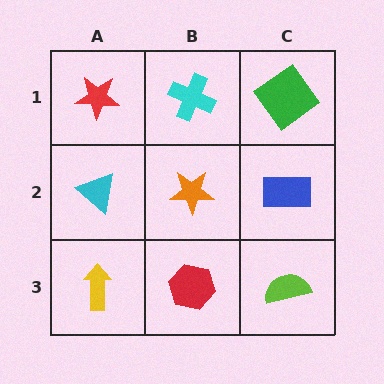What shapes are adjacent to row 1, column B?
An orange star (row 2, column B), a red star (row 1, column A), a green diamond (row 1, column C).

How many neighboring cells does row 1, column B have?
3.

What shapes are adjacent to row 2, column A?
A red star (row 1, column A), a yellow arrow (row 3, column A), an orange star (row 2, column B).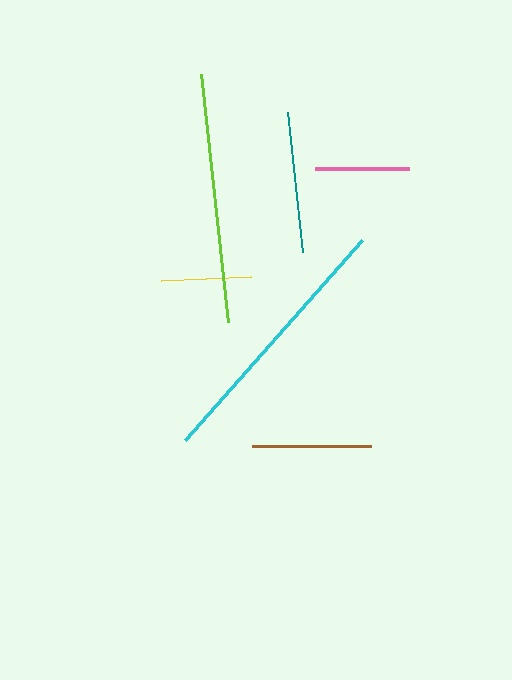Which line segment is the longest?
The cyan line is the longest at approximately 267 pixels.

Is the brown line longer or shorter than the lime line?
The lime line is longer than the brown line.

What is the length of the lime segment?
The lime segment is approximately 250 pixels long.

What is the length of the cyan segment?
The cyan segment is approximately 267 pixels long.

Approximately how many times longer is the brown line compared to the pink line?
The brown line is approximately 1.3 times the length of the pink line.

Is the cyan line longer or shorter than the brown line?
The cyan line is longer than the brown line.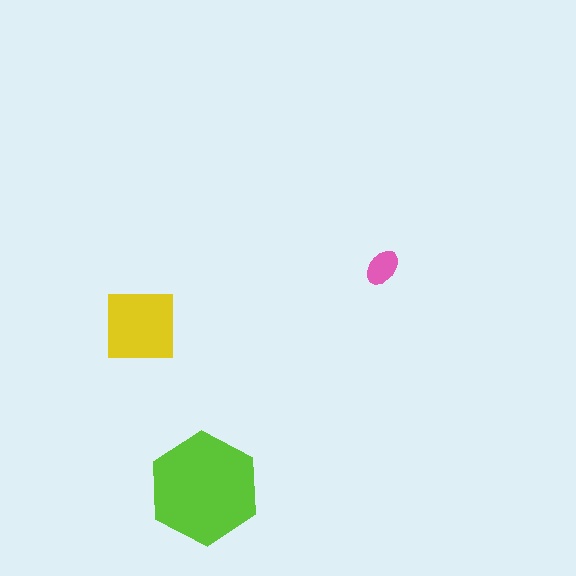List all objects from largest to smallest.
The lime hexagon, the yellow square, the pink ellipse.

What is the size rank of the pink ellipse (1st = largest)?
3rd.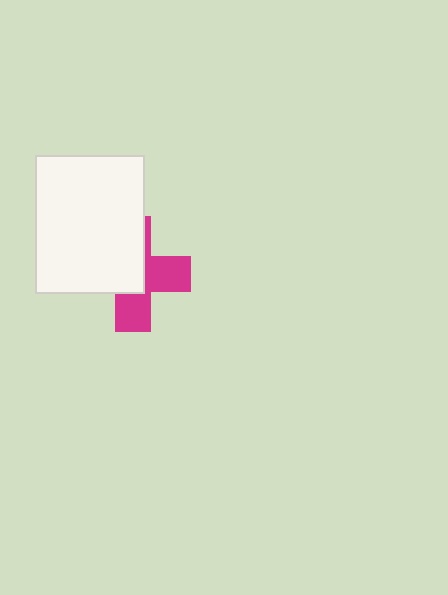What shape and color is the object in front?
The object in front is a white rectangle.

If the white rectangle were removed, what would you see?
You would see the complete magenta cross.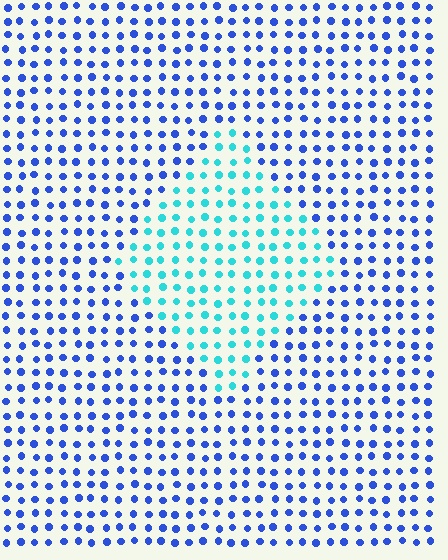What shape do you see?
I see a diamond.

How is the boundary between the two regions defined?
The boundary is defined purely by a slight shift in hue (about 47 degrees). Spacing, size, and orientation are identical on both sides.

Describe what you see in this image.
The image is filled with small blue elements in a uniform arrangement. A diamond-shaped region is visible where the elements are tinted to a slightly different hue, forming a subtle color boundary.